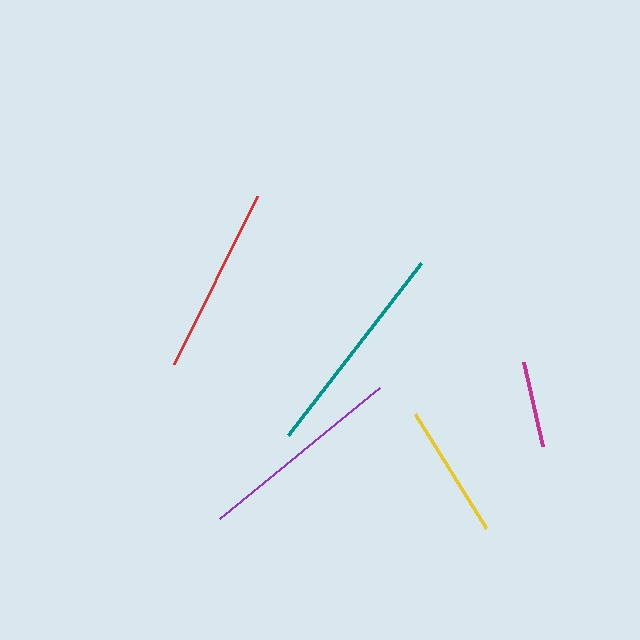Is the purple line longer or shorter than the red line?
The purple line is longer than the red line.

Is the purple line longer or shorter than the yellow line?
The purple line is longer than the yellow line.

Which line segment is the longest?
The teal line is the longest at approximately 217 pixels.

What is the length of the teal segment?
The teal segment is approximately 217 pixels long.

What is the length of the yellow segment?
The yellow segment is approximately 135 pixels long.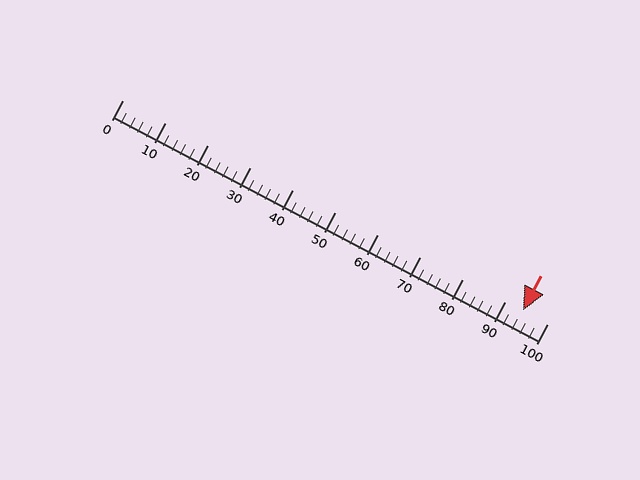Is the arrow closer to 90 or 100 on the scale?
The arrow is closer to 90.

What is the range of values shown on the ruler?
The ruler shows values from 0 to 100.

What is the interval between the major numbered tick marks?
The major tick marks are spaced 10 units apart.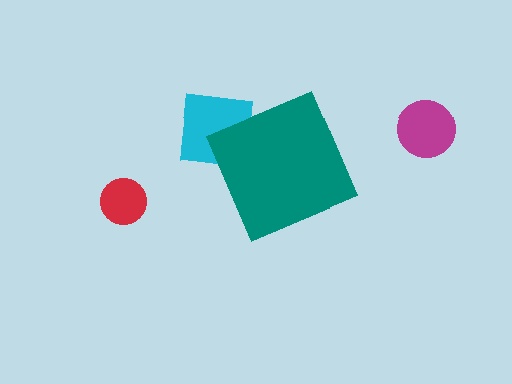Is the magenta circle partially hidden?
No, the magenta circle is fully visible.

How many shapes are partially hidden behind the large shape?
1 shape is partially hidden.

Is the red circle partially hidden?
No, the red circle is fully visible.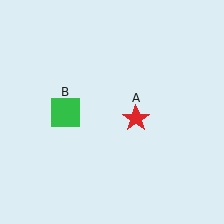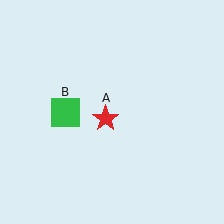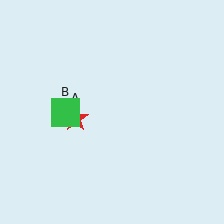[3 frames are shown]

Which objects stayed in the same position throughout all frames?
Green square (object B) remained stationary.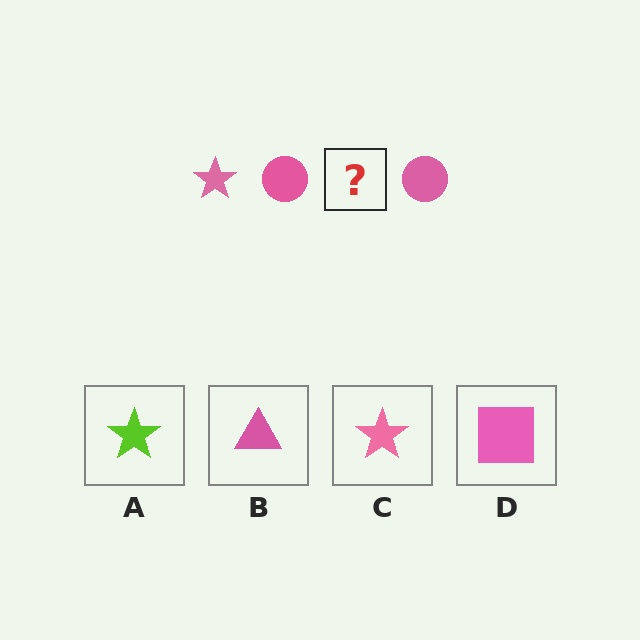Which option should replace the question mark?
Option C.